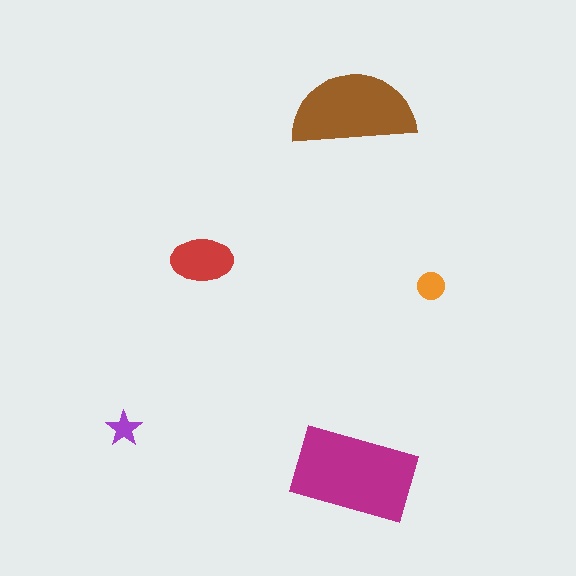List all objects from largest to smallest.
The magenta rectangle, the brown semicircle, the red ellipse, the orange circle, the purple star.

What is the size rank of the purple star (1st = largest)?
5th.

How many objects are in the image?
There are 5 objects in the image.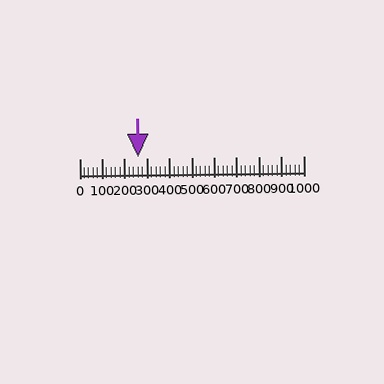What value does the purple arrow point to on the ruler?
The purple arrow points to approximately 263.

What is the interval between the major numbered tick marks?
The major tick marks are spaced 100 units apart.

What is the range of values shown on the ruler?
The ruler shows values from 0 to 1000.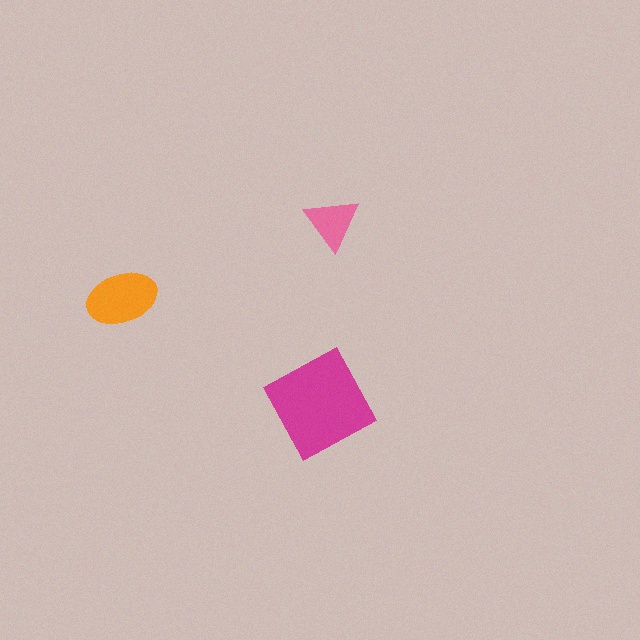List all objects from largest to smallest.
The magenta diamond, the orange ellipse, the pink triangle.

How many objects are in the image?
There are 3 objects in the image.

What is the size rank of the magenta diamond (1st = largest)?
1st.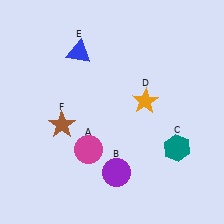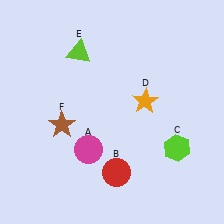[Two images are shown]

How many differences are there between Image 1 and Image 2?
There are 3 differences between the two images.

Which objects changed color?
B changed from purple to red. C changed from teal to lime. E changed from blue to lime.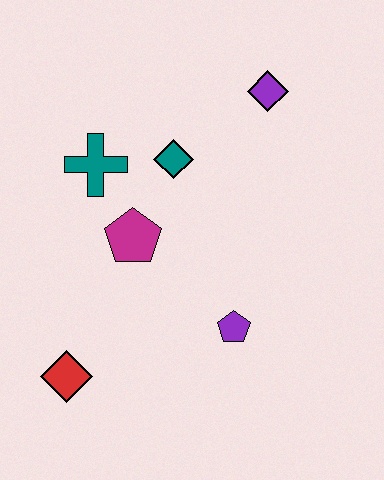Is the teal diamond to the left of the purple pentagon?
Yes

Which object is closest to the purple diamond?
The teal diamond is closest to the purple diamond.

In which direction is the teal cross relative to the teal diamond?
The teal cross is to the left of the teal diamond.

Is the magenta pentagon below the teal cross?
Yes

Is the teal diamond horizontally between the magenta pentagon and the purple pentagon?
Yes